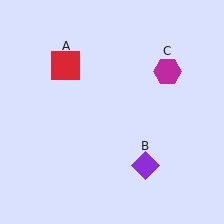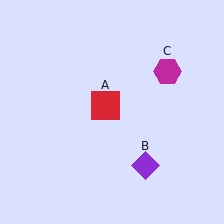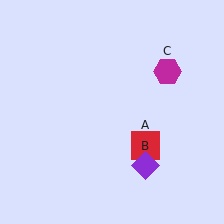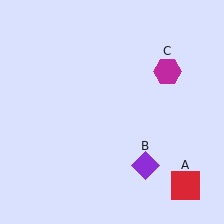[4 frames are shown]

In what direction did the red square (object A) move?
The red square (object A) moved down and to the right.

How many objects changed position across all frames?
1 object changed position: red square (object A).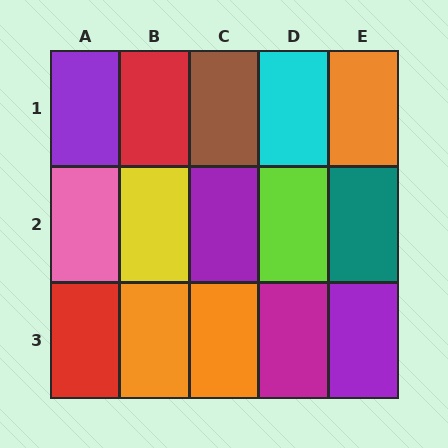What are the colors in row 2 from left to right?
Pink, yellow, purple, lime, teal.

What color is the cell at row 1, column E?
Orange.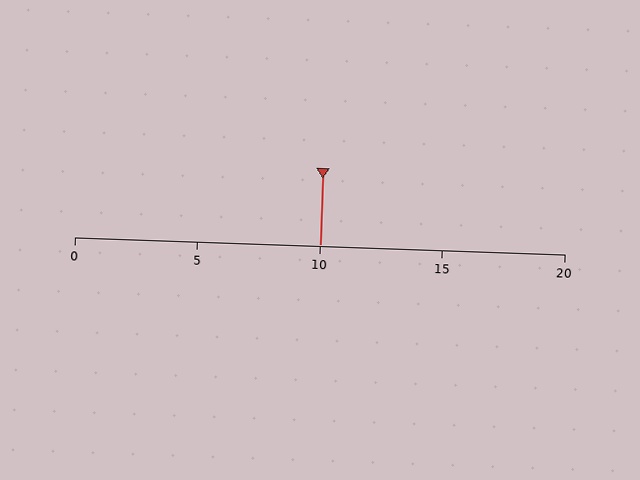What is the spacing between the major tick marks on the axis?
The major ticks are spaced 5 apart.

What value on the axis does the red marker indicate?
The marker indicates approximately 10.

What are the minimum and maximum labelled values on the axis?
The axis runs from 0 to 20.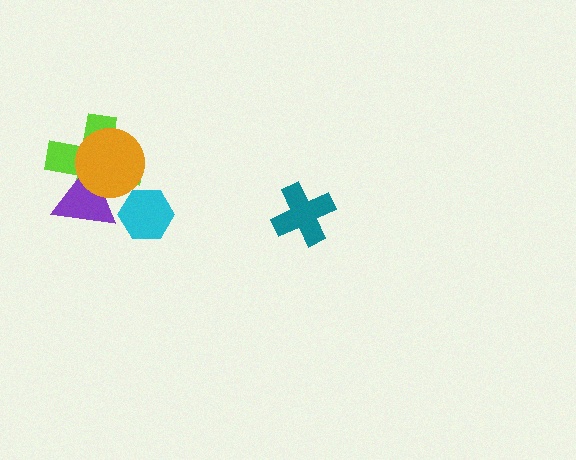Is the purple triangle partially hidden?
Yes, it is partially covered by another shape.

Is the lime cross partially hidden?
Yes, it is partially covered by another shape.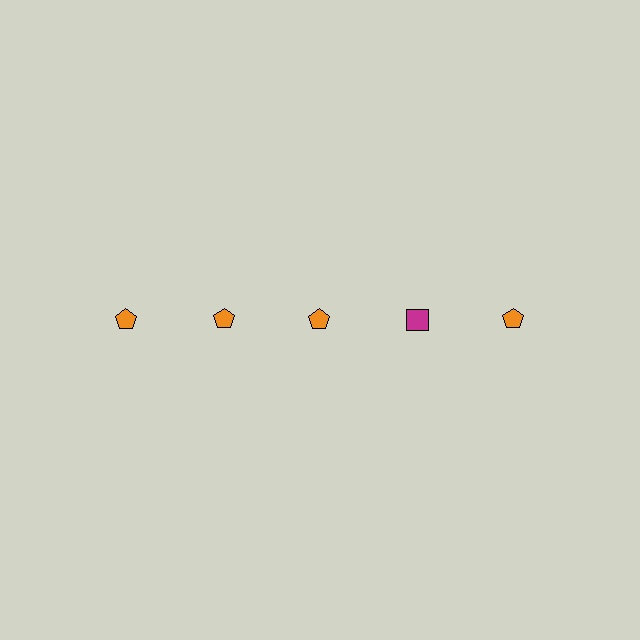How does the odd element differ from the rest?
It differs in both color (magenta instead of orange) and shape (square instead of pentagon).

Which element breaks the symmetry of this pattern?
The magenta square in the top row, second from right column breaks the symmetry. All other shapes are orange pentagons.